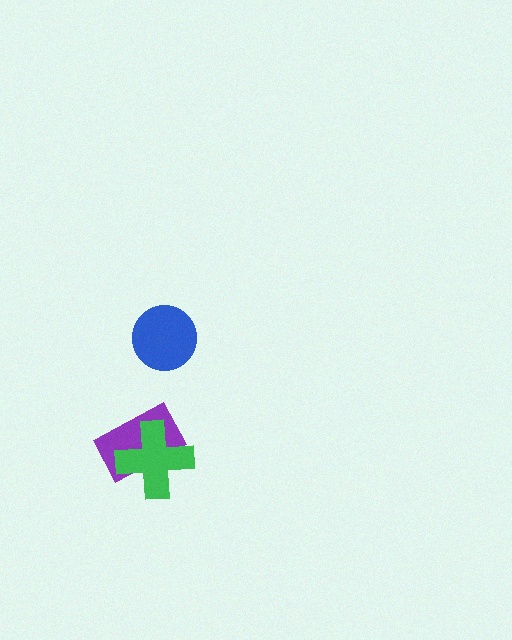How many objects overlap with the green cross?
1 object overlaps with the green cross.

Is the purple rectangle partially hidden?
Yes, it is partially covered by another shape.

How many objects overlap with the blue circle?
0 objects overlap with the blue circle.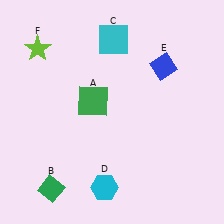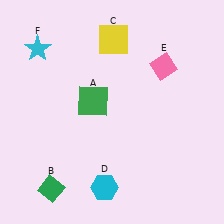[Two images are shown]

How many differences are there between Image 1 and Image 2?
There are 3 differences between the two images.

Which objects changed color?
C changed from cyan to yellow. E changed from blue to pink. F changed from lime to cyan.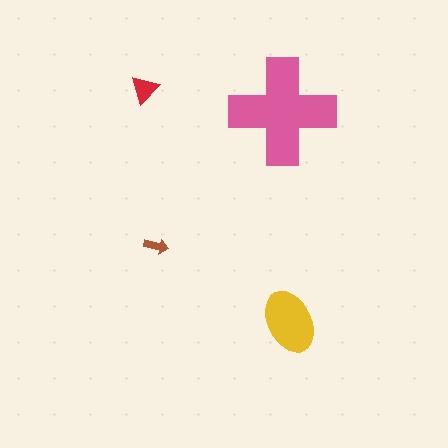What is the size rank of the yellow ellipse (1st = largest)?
2nd.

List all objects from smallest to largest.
The brown arrow, the red triangle, the yellow ellipse, the pink cross.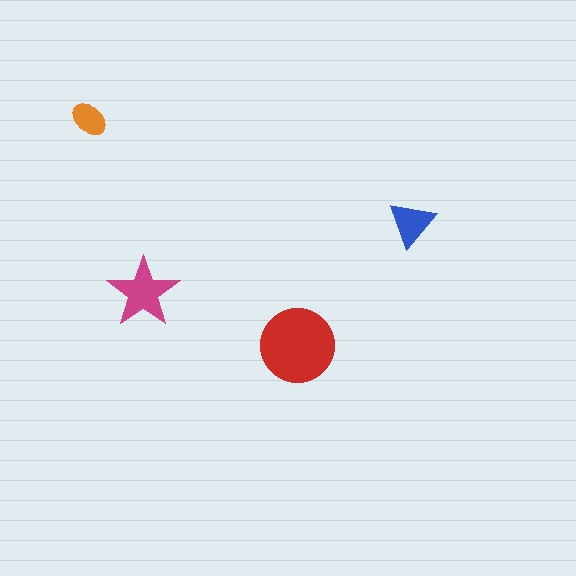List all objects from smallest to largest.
The orange ellipse, the blue triangle, the magenta star, the red circle.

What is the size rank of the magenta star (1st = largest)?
2nd.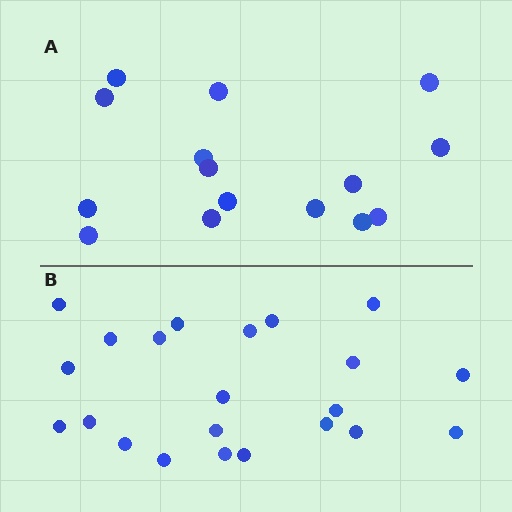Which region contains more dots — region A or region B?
Region B (the bottom region) has more dots.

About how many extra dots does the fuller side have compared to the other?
Region B has roughly 8 or so more dots than region A.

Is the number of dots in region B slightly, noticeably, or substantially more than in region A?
Region B has substantially more. The ratio is roughly 1.5 to 1.